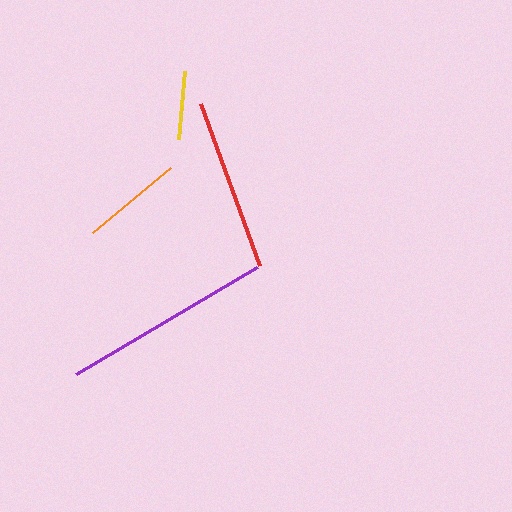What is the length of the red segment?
The red segment is approximately 173 pixels long.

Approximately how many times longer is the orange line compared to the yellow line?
The orange line is approximately 1.5 times the length of the yellow line.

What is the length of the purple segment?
The purple segment is approximately 210 pixels long.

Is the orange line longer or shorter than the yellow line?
The orange line is longer than the yellow line.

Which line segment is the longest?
The purple line is the longest at approximately 210 pixels.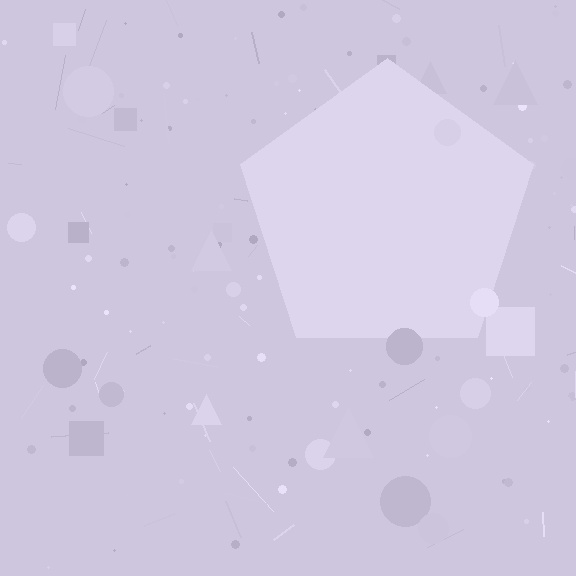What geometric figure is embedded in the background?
A pentagon is embedded in the background.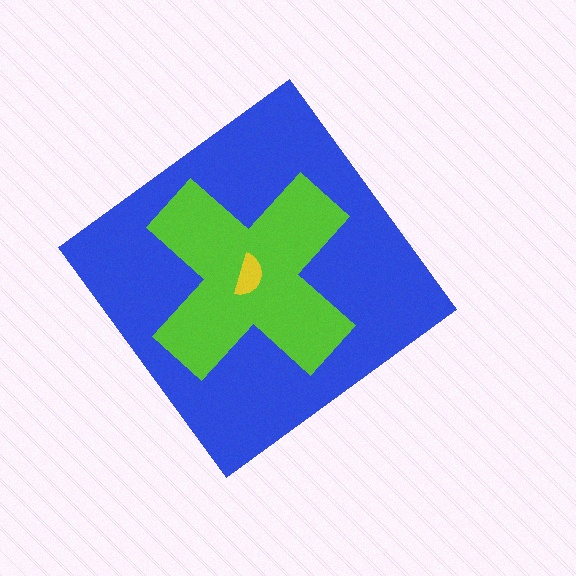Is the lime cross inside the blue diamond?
Yes.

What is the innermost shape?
The yellow semicircle.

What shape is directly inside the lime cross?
The yellow semicircle.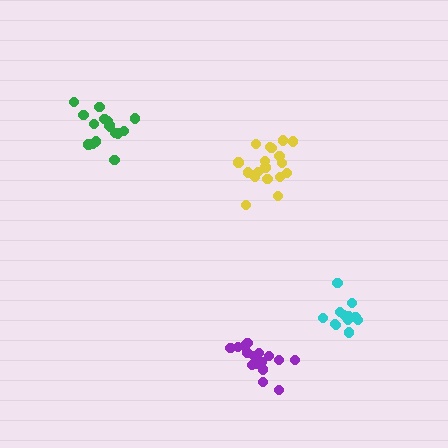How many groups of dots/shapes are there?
There are 4 groups.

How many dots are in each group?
Group 1: 13 dots, Group 2: 16 dots, Group 3: 18 dots, Group 4: 17 dots (64 total).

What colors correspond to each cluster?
The clusters are colored: cyan, green, yellow, purple.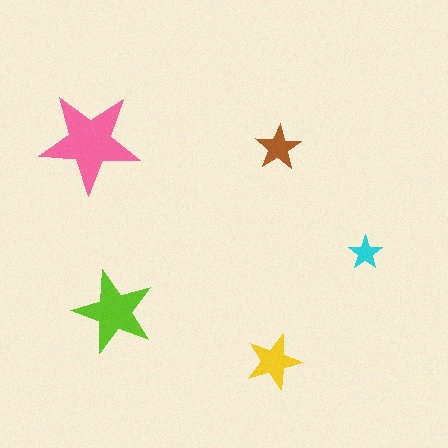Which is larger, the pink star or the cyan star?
The pink one.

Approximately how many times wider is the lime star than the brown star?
About 2 times wider.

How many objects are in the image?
There are 5 objects in the image.